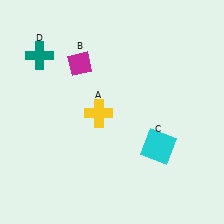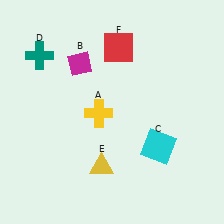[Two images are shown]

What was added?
A yellow triangle (E), a red square (F) were added in Image 2.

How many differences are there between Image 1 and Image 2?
There are 2 differences between the two images.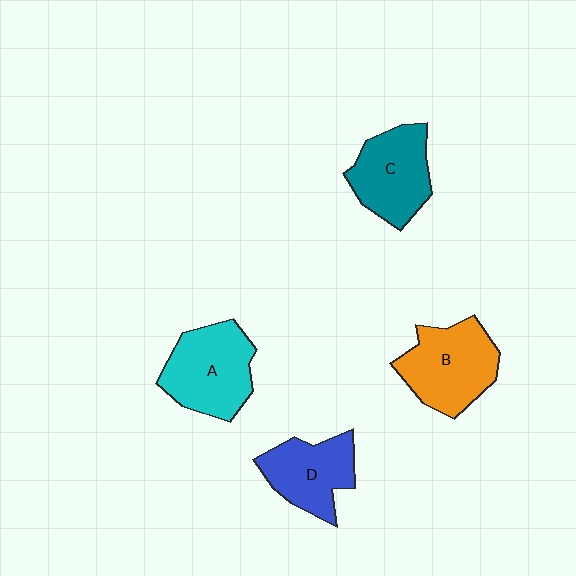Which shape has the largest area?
Shape A (cyan).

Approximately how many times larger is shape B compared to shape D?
Approximately 1.2 times.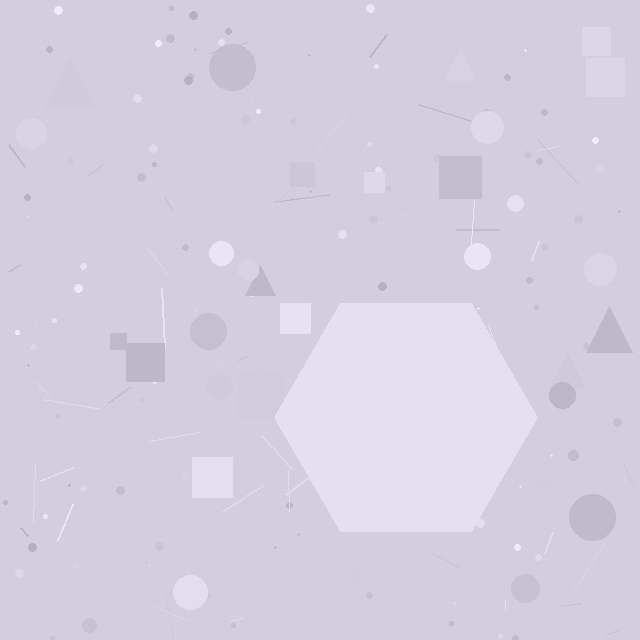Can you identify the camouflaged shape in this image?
The camouflaged shape is a hexagon.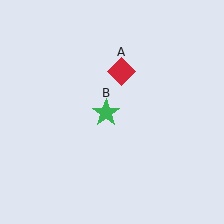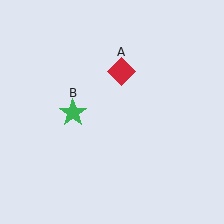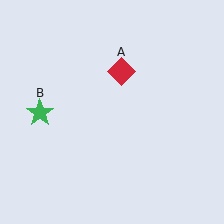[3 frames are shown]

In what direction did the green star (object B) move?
The green star (object B) moved left.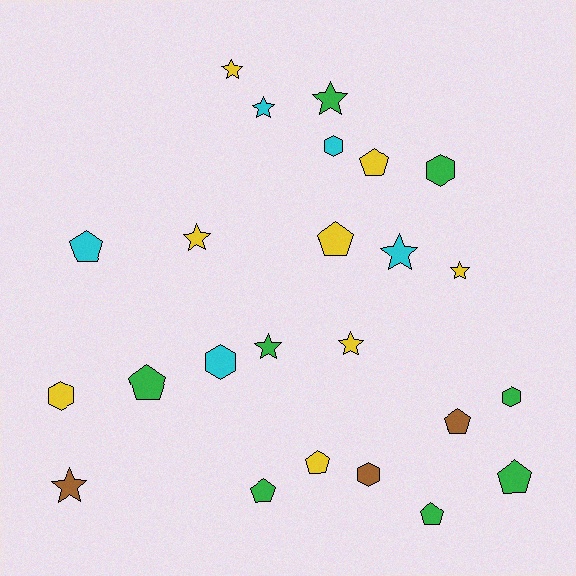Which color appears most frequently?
Green, with 8 objects.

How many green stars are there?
There are 2 green stars.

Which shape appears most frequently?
Star, with 9 objects.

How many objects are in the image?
There are 24 objects.